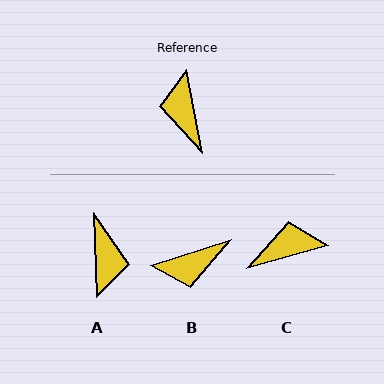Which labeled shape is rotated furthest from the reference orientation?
A, about 172 degrees away.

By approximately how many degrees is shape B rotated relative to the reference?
Approximately 97 degrees counter-clockwise.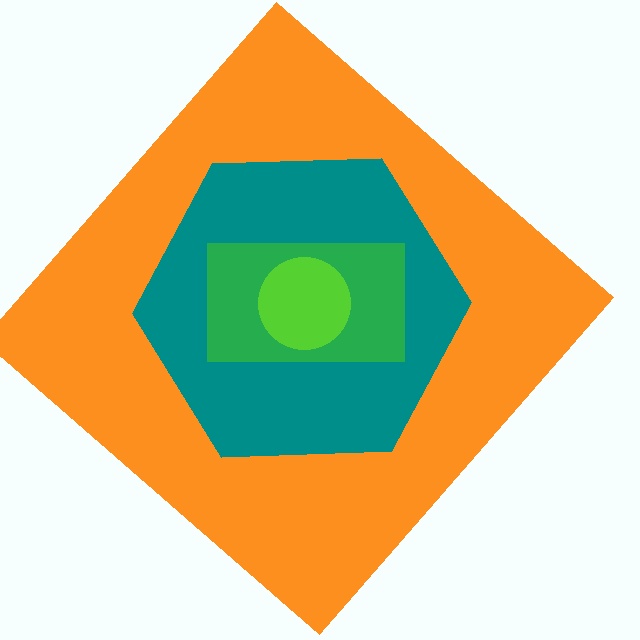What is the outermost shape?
The orange diamond.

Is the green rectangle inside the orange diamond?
Yes.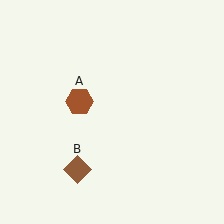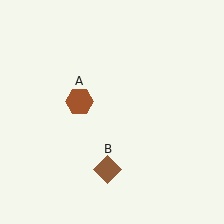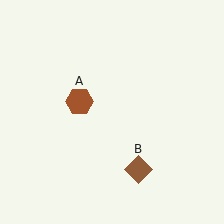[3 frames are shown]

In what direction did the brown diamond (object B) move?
The brown diamond (object B) moved right.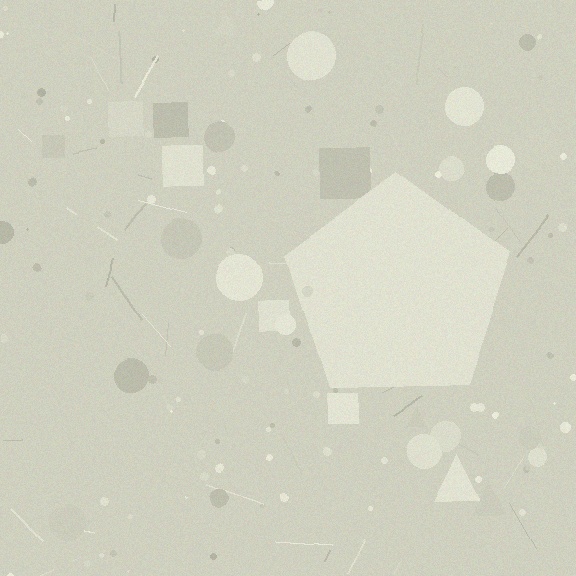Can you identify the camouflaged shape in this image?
The camouflaged shape is a pentagon.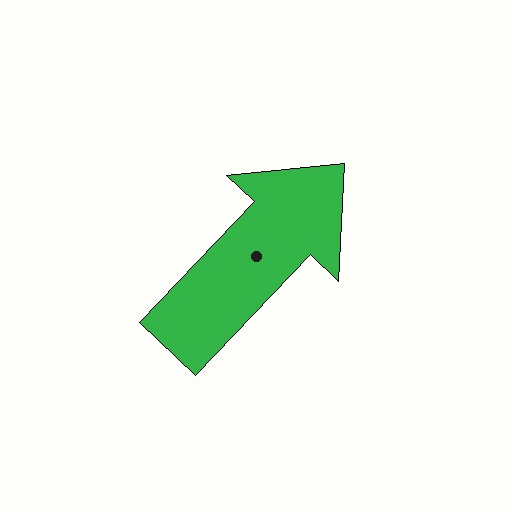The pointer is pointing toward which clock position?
Roughly 1 o'clock.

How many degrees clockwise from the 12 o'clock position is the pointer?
Approximately 44 degrees.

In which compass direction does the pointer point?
Northeast.